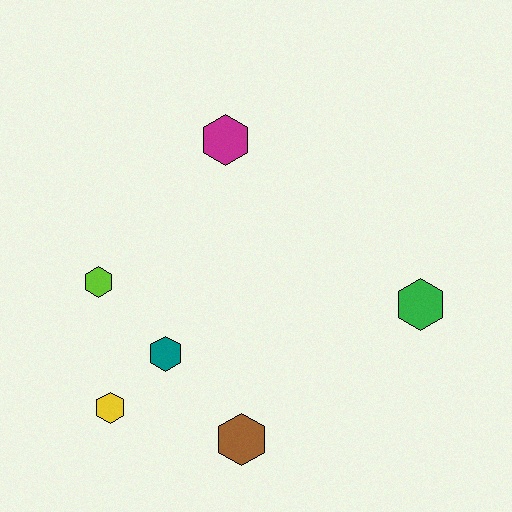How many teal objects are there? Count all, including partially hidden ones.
There is 1 teal object.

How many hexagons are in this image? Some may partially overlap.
There are 6 hexagons.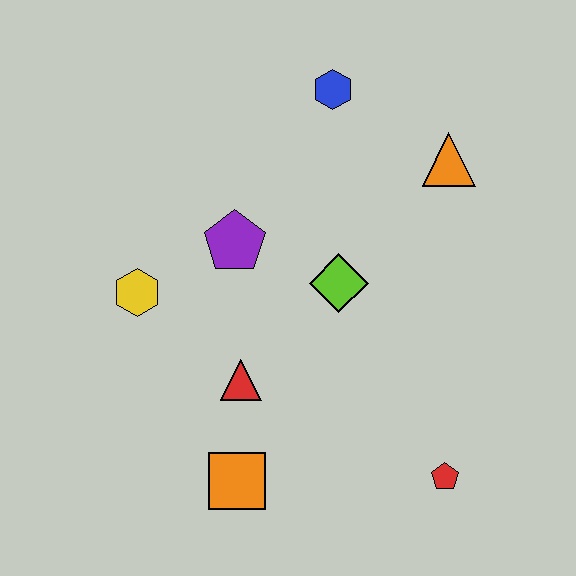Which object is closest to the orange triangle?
The blue hexagon is closest to the orange triangle.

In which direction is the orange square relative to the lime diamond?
The orange square is below the lime diamond.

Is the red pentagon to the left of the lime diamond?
No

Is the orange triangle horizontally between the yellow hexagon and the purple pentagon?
No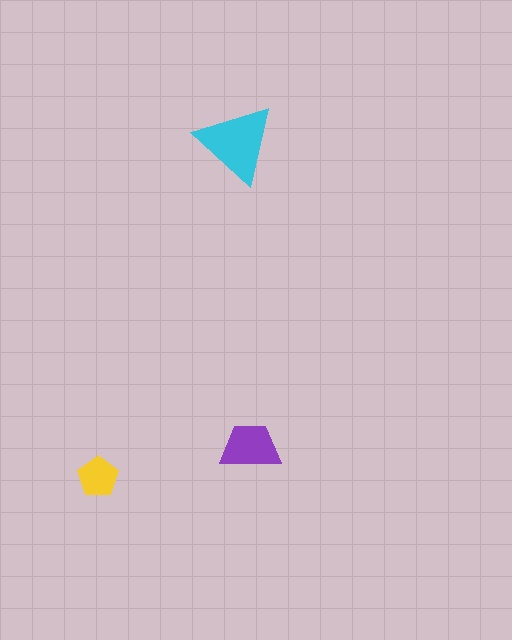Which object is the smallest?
The yellow pentagon.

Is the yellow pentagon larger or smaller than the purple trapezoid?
Smaller.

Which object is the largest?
The cyan triangle.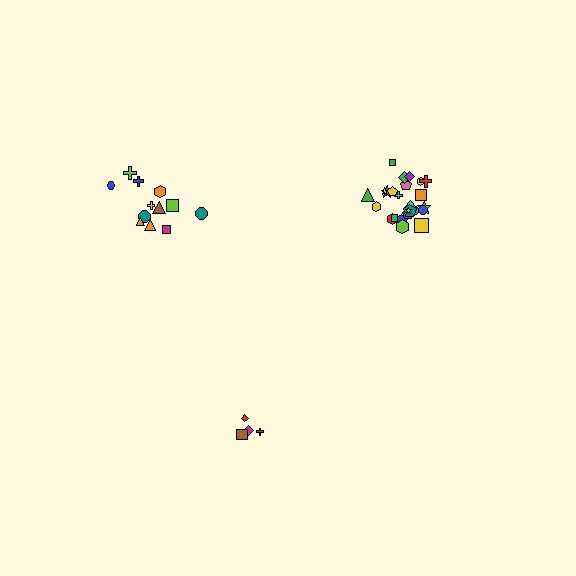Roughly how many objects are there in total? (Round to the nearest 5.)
Roughly 40 objects in total.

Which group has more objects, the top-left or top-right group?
The top-right group.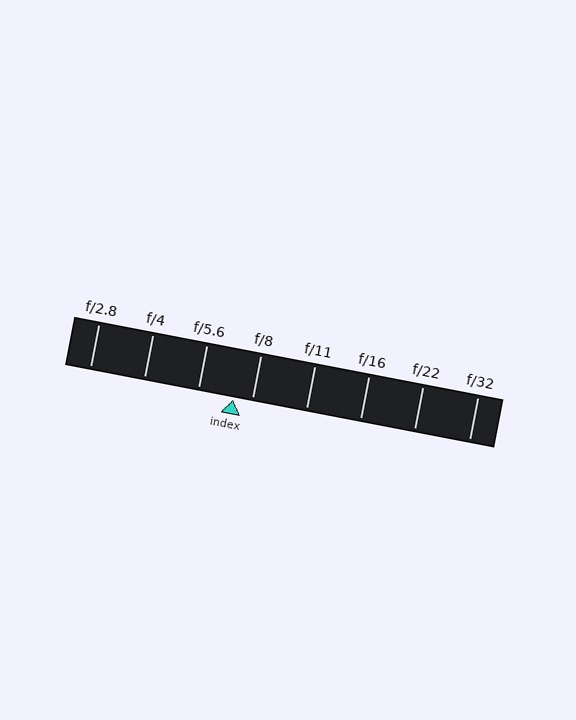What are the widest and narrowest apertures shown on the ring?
The widest aperture shown is f/2.8 and the narrowest is f/32.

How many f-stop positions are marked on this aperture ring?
There are 8 f-stop positions marked.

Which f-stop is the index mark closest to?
The index mark is closest to f/8.